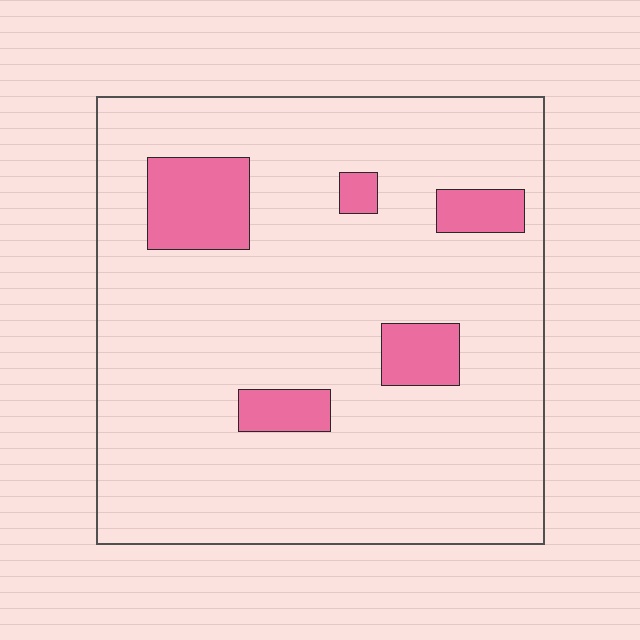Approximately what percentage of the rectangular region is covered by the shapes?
Approximately 10%.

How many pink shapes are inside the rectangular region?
5.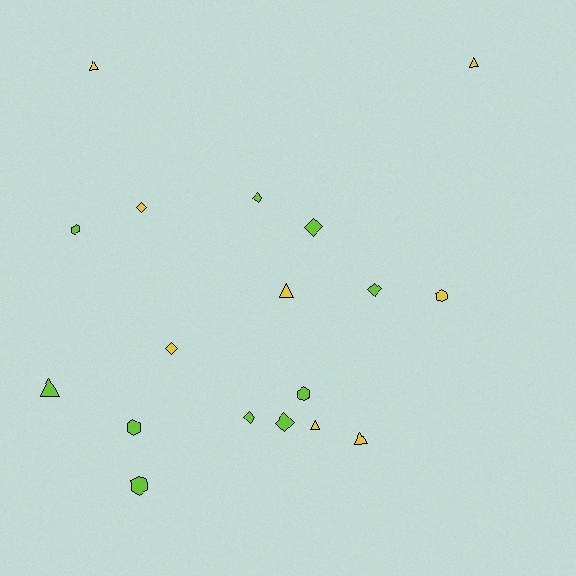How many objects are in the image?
There are 18 objects.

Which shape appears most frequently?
Diamond, with 7 objects.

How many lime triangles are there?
There is 1 lime triangle.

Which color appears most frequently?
Lime, with 10 objects.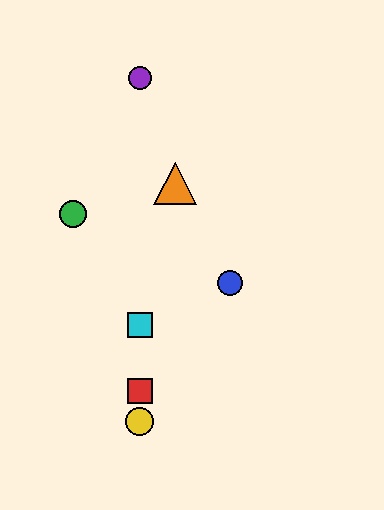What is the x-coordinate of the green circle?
The green circle is at x≈73.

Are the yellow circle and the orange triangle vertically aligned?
No, the yellow circle is at x≈140 and the orange triangle is at x≈175.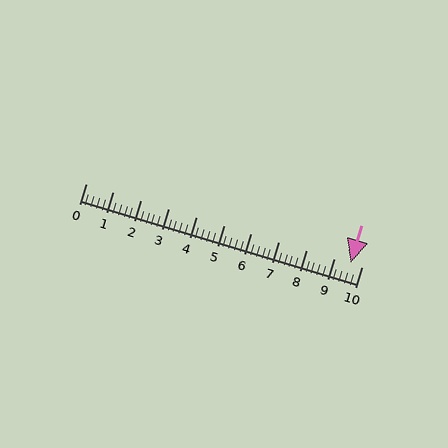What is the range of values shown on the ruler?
The ruler shows values from 0 to 10.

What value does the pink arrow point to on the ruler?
The pink arrow points to approximately 9.6.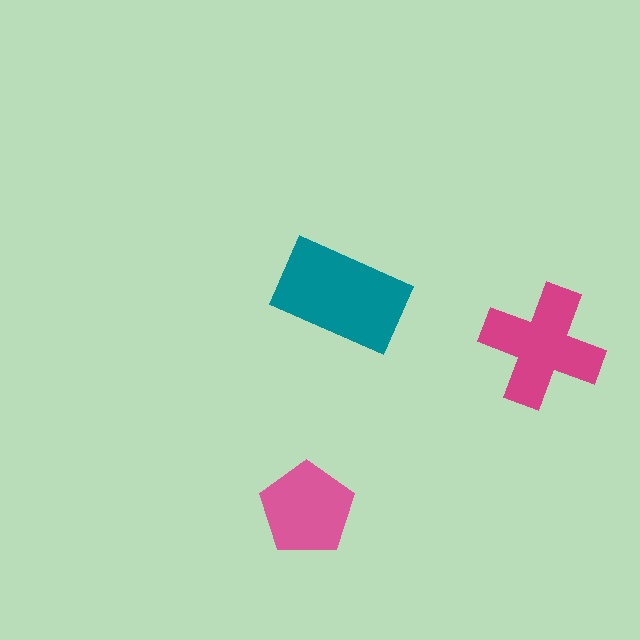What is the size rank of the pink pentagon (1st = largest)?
3rd.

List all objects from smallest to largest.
The pink pentagon, the magenta cross, the teal rectangle.